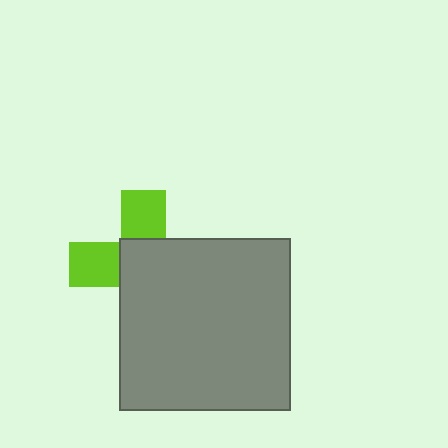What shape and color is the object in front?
The object in front is a gray square.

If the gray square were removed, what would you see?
You would see the complete lime cross.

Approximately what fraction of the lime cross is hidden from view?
Roughly 61% of the lime cross is hidden behind the gray square.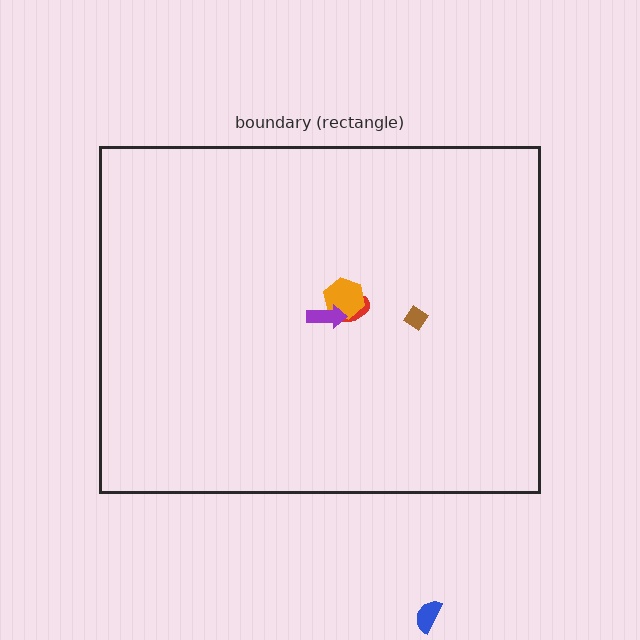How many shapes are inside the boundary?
4 inside, 1 outside.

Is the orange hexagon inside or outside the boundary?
Inside.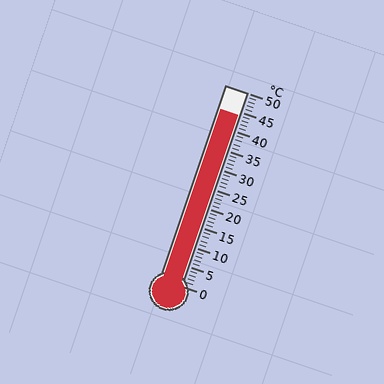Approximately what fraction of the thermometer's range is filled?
The thermometer is filled to approximately 90% of its range.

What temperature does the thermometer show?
The thermometer shows approximately 44°C.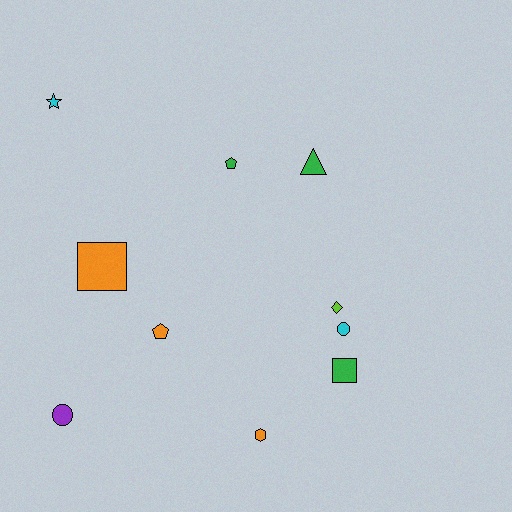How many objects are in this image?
There are 10 objects.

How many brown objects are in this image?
There are no brown objects.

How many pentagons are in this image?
There are 2 pentagons.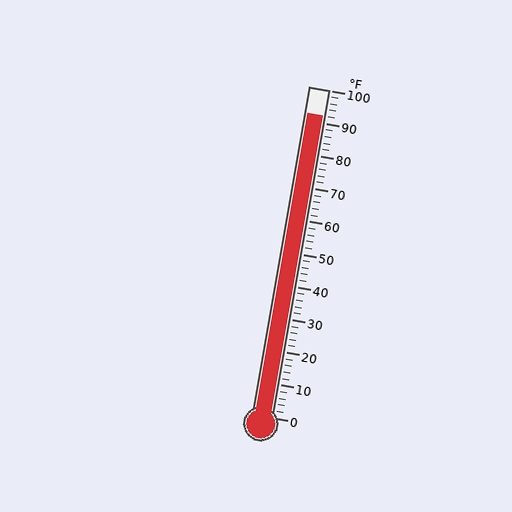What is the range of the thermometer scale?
The thermometer scale ranges from 0°F to 100°F.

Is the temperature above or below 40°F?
The temperature is above 40°F.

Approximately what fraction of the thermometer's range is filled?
The thermometer is filled to approximately 90% of its range.